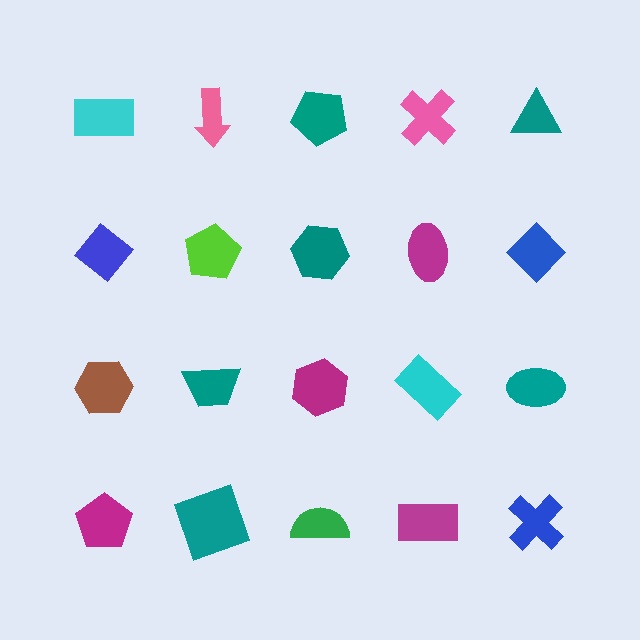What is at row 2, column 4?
A magenta ellipse.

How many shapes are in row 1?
5 shapes.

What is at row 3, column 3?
A magenta hexagon.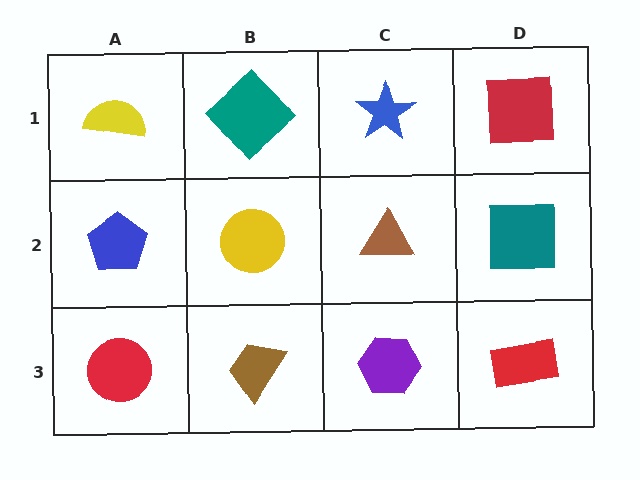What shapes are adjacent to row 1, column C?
A brown triangle (row 2, column C), a teal diamond (row 1, column B), a red square (row 1, column D).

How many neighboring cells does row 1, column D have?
2.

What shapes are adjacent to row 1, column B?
A yellow circle (row 2, column B), a yellow semicircle (row 1, column A), a blue star (row 1, column C).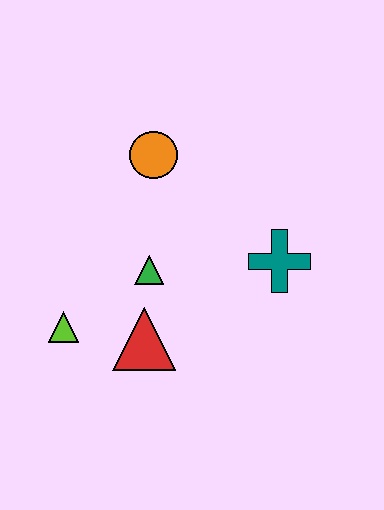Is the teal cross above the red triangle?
Yes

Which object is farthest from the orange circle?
The lime triangle is farthest from the orange circle.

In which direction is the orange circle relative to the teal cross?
The orange circle is to the left of the teal cross.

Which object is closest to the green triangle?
The red triangle is closest to the green triangle.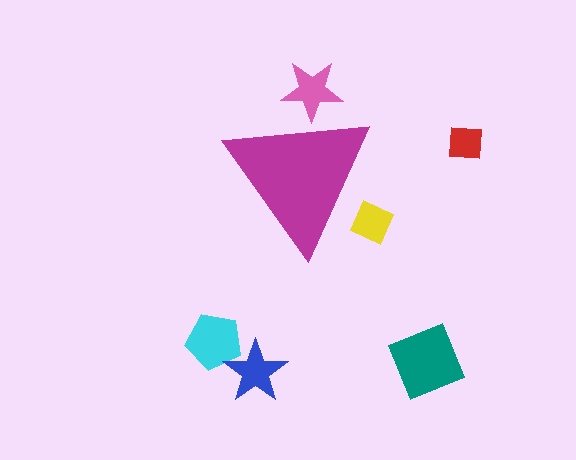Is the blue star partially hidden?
No, the blue star is fully visible.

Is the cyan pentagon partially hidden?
No, the cyan pentagon is fully visible.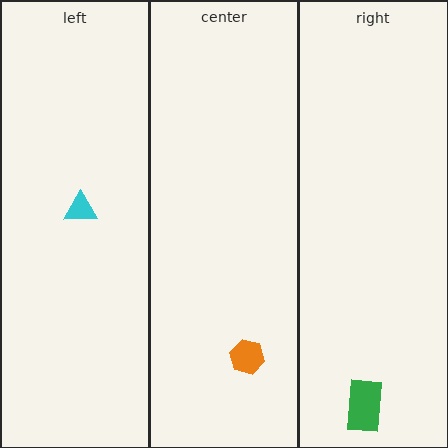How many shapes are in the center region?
1.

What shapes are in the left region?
The cyan triangle.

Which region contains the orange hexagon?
The center region.